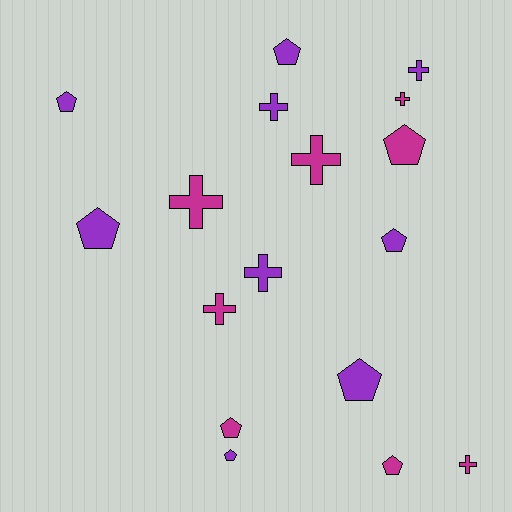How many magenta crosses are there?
There are 5 magenta crosses.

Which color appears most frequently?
Purple, with 9 objects.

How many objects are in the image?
There are 17 objects.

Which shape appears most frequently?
Pentagon, with 9 objects.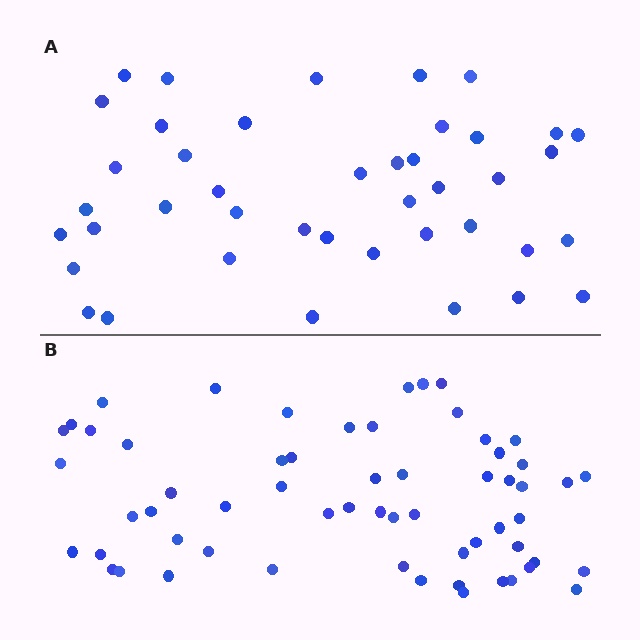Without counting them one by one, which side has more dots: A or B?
Region B (the bottom region) has more dots.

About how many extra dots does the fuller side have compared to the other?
Region B has approximately 20 more dots than region A.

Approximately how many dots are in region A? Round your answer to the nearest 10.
About 40 dots. (The exact count is 42, which rounds to 40.)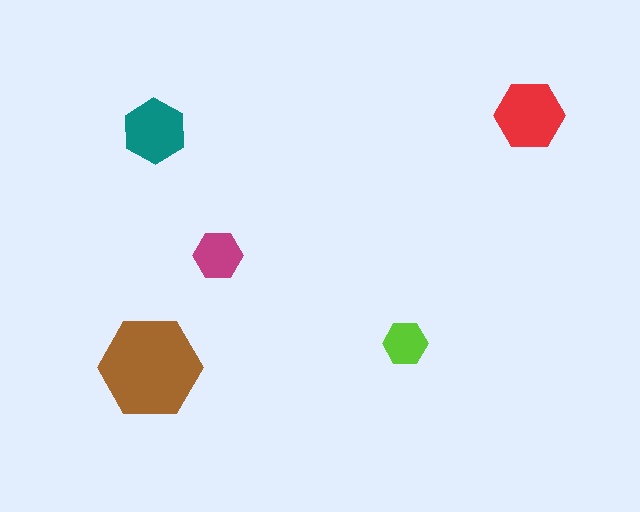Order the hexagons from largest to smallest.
the brown one, the red one, the teal one, the magenta one, the lime one.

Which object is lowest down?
The brown hexagon is bottommost.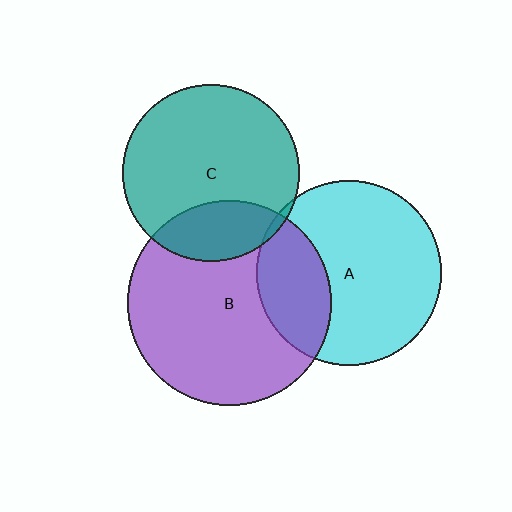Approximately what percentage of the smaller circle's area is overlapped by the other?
Approximately 25%.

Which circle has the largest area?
Circle B (purple).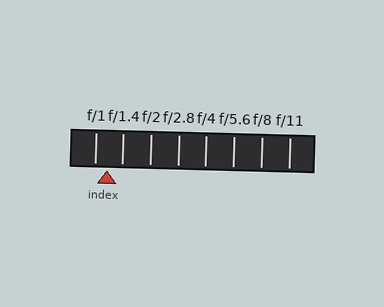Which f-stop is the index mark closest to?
The index mark is closest to f/1.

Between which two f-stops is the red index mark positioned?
The index mark is between f/1 and f/1.4.